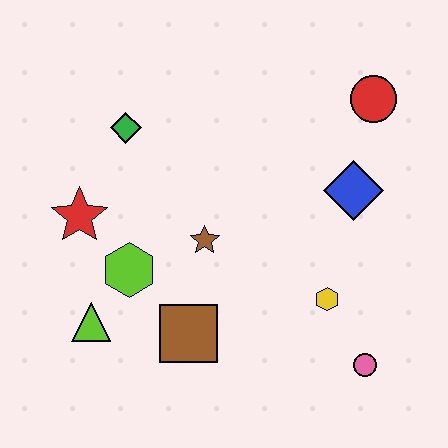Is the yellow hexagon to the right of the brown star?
Yes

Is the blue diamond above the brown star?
Yes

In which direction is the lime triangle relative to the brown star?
The lime triangle is to the left of the brown star.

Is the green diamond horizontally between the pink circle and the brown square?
No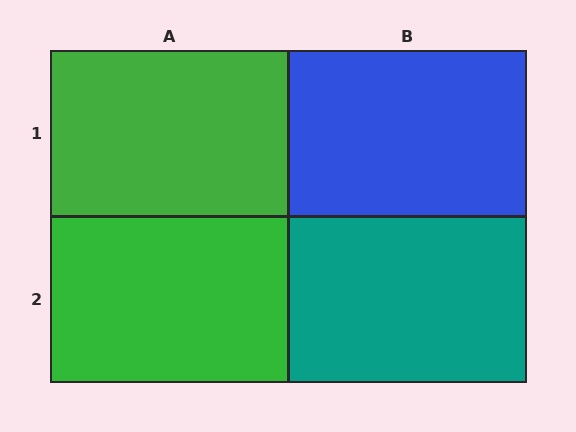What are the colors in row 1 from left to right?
Green, blue.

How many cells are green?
2 cells are green.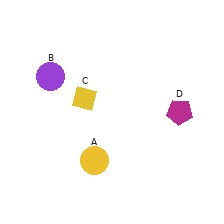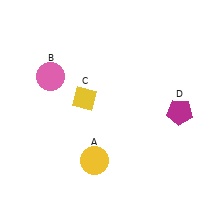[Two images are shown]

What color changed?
The circle (B) changed from purple in Image 1 to pink in Image 2.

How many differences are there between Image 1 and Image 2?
There is 1 difference between the two images.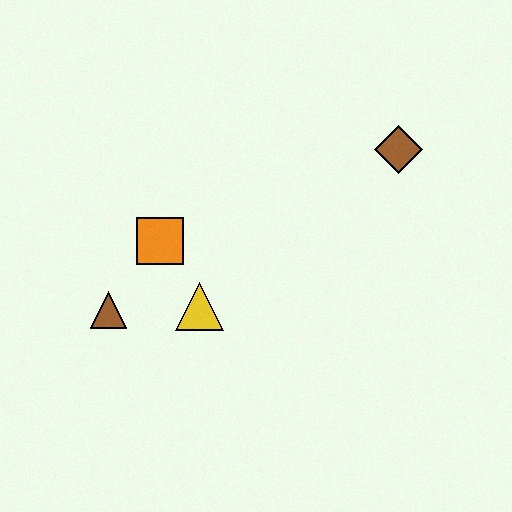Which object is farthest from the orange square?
The brown diamond is farthest from the orange square.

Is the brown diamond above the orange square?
Yes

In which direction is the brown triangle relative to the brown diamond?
The brown triangle is to the left of the brown diamond.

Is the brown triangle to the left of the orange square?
Yes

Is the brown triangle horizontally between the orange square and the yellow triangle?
No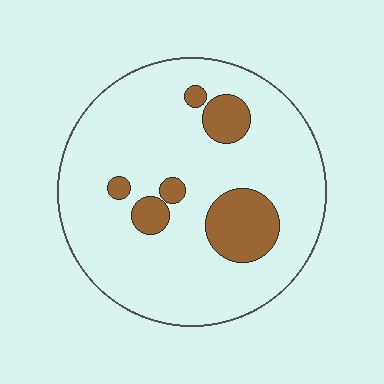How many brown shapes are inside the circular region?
6.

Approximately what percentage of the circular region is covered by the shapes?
Approximately 15%.